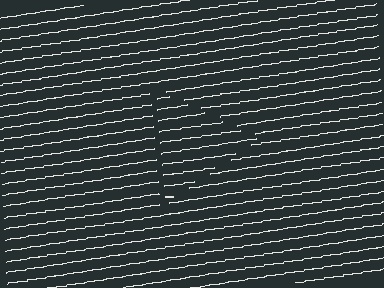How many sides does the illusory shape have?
3 sides — the line-ends trace a triangle.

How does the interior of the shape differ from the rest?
The interior of the shape contains the same grating, shifted by half a period — the contour is defined by the phase discontinuity where line-ends from the inner and outer gratings abut.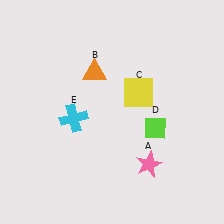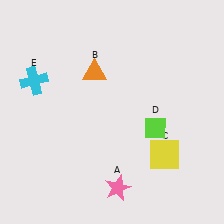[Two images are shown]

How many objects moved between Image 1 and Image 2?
3 objects moved between the two images.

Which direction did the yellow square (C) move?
The yellow square (C) moved down.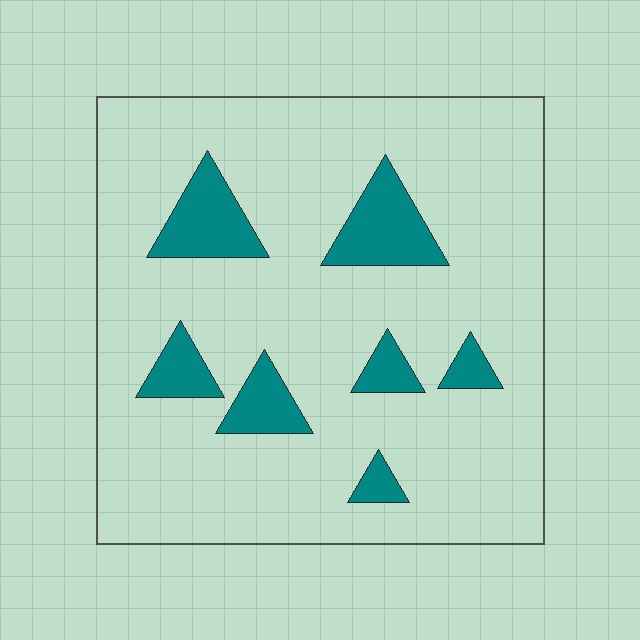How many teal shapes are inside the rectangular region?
7.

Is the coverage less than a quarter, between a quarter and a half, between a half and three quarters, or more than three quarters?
Less than a quarter.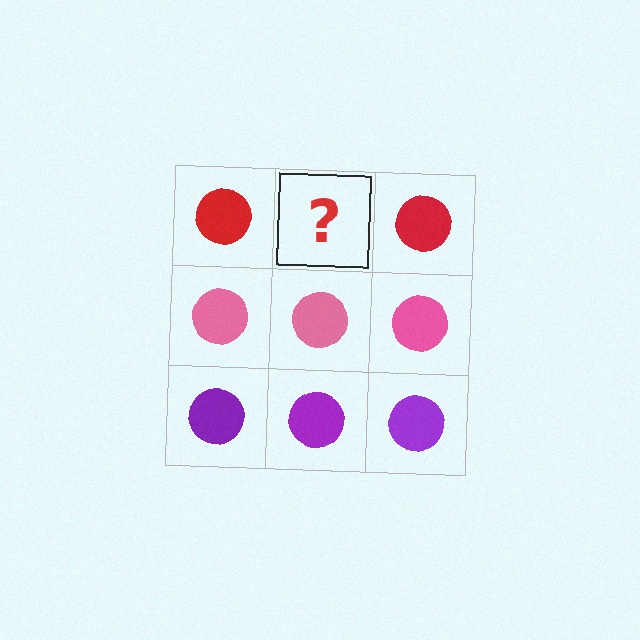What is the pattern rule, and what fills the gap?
The rule is that each row has a consistent color. The gap should be filled with a red circle.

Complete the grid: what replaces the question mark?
The question mark should be replaced with a red circle.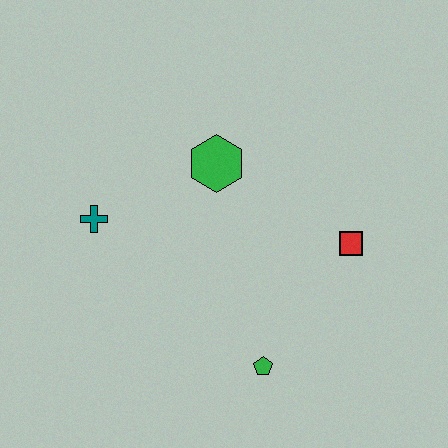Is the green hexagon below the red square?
No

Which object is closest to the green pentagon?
The red square is closest to the green pentagon.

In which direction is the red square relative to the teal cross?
The red square is to the right of the teal cross.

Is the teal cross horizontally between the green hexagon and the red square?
No